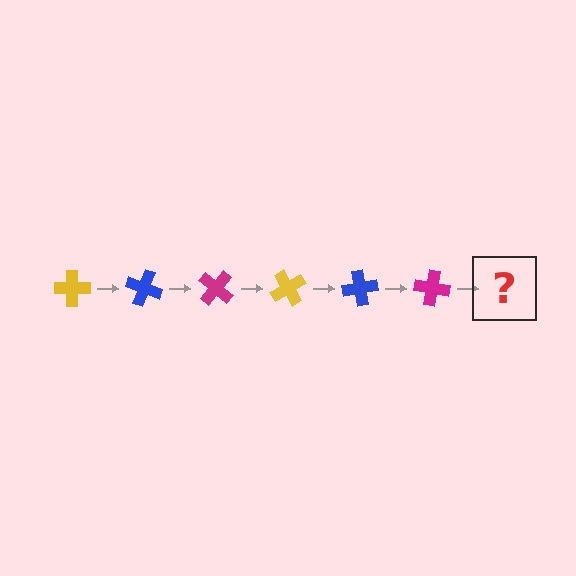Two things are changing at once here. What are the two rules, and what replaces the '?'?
The two rules are that it rotates 20 degrees each step and the color cycles through yellow, blue, and magenta. The '?' should be a yellow cross, rotated 120 degrees from the start.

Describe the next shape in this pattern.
It should be a yellow cross, rotated 120 degrees from the start.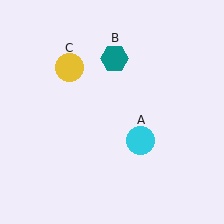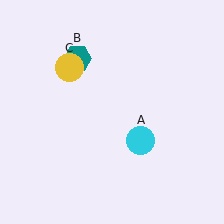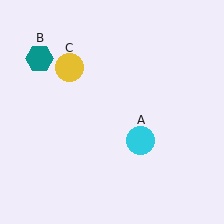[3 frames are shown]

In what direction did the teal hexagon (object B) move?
The teal hexagon (object B) moved left.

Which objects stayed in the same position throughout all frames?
Cyan circle (object A) and yellow circle (object C) remained stationary.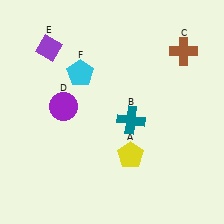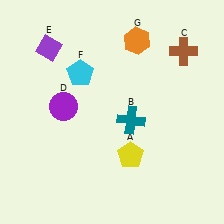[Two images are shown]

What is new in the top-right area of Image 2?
An orange hexagon (G) was added in the top-right area of Image 2.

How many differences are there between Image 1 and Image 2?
There is 1 difference between the two images.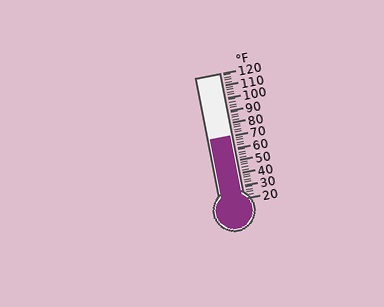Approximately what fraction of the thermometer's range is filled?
The thermometer is filled to approximately 50% of its range.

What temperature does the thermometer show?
The thermometer shows approximately 70°F.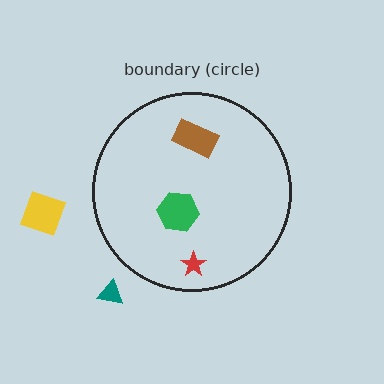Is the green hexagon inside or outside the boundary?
Inside.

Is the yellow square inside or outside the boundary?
Outside.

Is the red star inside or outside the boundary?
Inside.